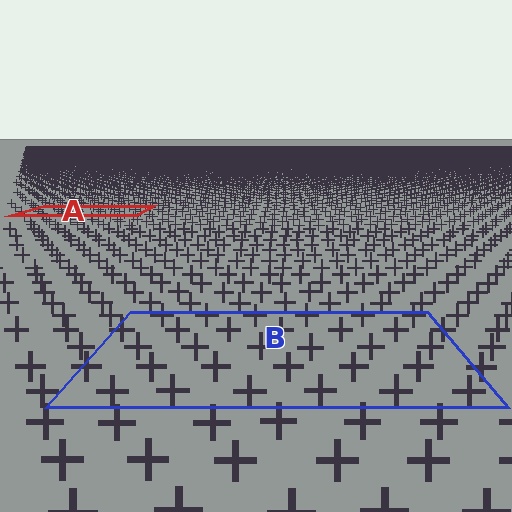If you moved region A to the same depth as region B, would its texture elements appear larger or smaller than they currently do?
They would appear larger. At a closer depth, the same texture elements are projected at a bigger on-screen size.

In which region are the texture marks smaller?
The texture marks are smaller in region A, because it is farther away.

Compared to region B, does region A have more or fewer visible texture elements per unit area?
Region A has more texture elements per unit area — they are packed more densely because it is farther away.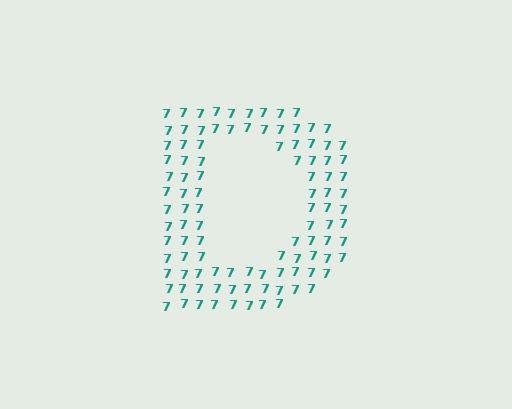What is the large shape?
The large shape is the letter D.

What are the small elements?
The small elements are digit 7's.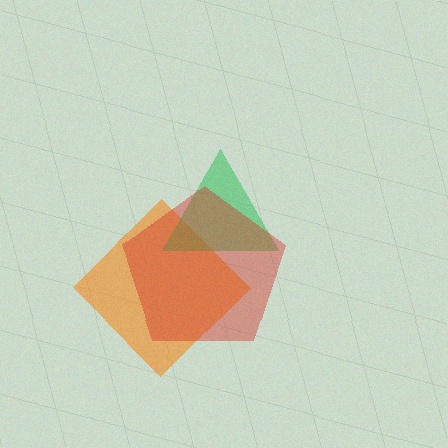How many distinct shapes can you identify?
There are 3 distinct shapes: an orange diamond, a green triangle, a red pentagon.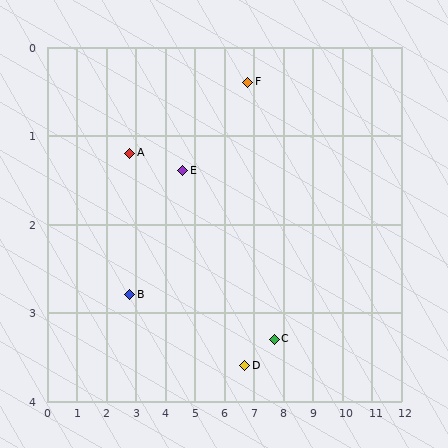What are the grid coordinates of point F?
Point F is at approximately (6.8, 0.4).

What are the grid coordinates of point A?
Point A is at approximately (2.8, 1.2).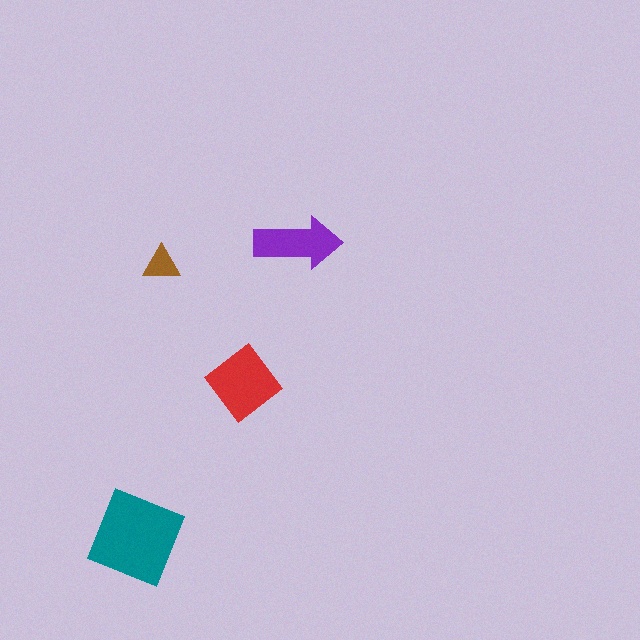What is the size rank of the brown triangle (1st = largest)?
4th.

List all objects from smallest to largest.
The brown triangle, the purple arrow, the red diamond, the teal diamond.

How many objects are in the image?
There are 4 objects in the image.